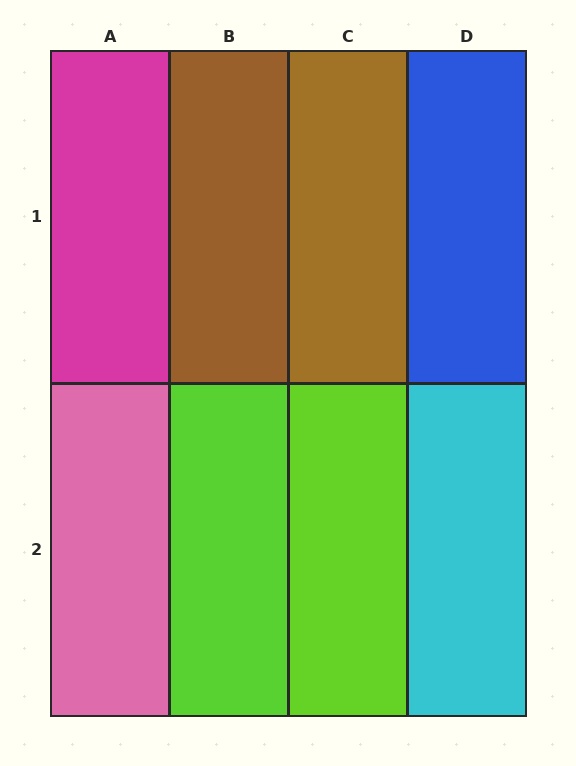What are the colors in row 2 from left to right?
Pink, lime, lime, cyan.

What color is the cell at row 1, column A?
Magenta.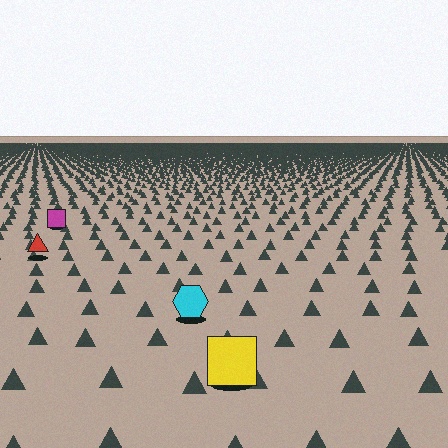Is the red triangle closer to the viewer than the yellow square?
No. The yellow square is closer — you can tell from the texture gradient: the ground texture is coarser near it.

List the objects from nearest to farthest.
From nearest to farthest: the yellow square, the cyan hexagon, the red triangle, the magenta square.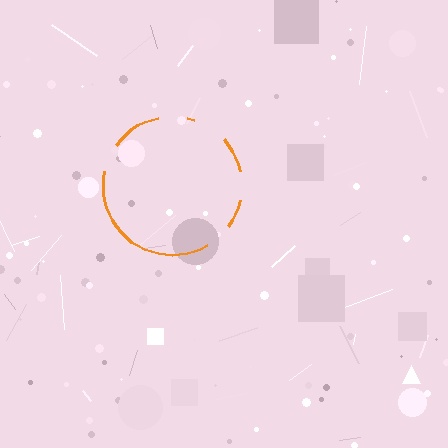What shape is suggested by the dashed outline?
The dashed outline suggests a circle.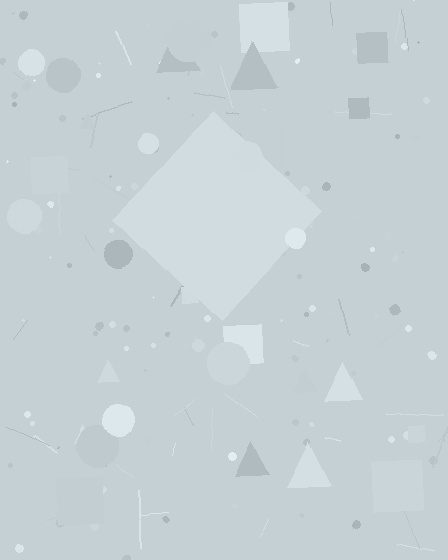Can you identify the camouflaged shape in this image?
The camouflaged shape is a diamond.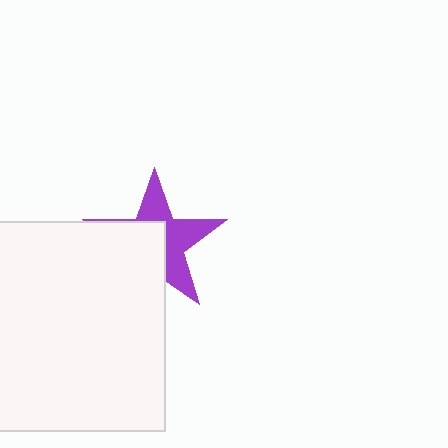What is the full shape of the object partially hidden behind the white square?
The partially hidden object is a purple star.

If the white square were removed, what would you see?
You would see the complete purple star.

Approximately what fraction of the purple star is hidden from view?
Roughly 49% of the purple star is hidden behind the white square.